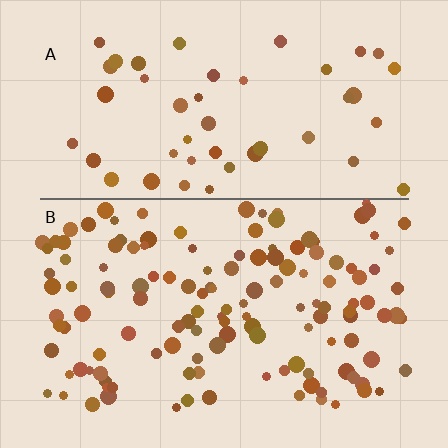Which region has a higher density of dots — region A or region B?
B (the bottom).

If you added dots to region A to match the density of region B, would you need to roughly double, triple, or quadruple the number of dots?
Approximately triple.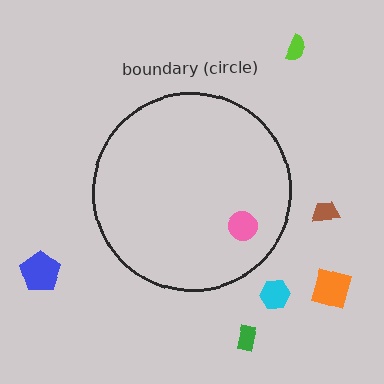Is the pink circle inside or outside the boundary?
Inside.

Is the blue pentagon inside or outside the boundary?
Outside.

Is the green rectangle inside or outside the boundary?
Outside.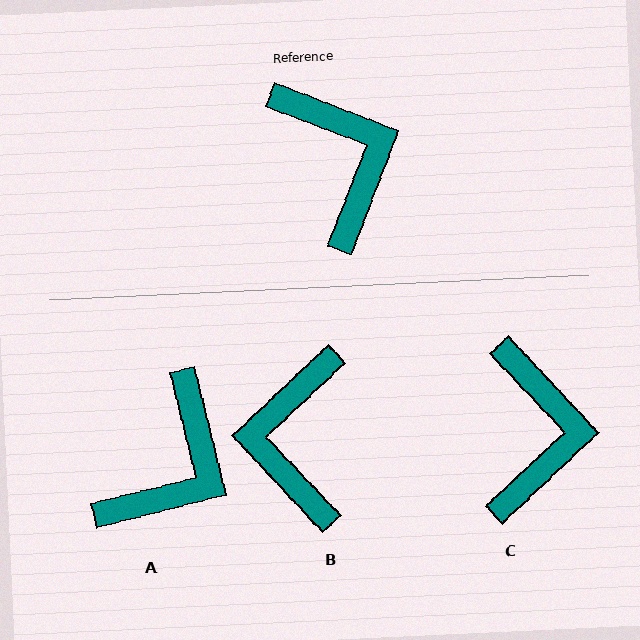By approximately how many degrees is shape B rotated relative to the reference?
Approximately 154 degrees counter-clockwise.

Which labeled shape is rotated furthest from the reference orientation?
B, about 154 degrees away.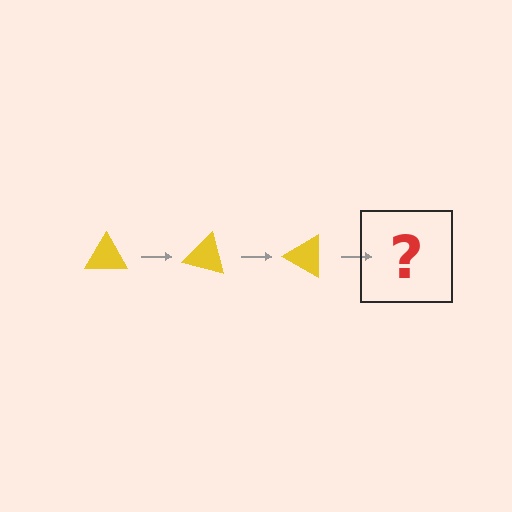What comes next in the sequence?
The next element should be a yellow triangle rotated 45 degrees.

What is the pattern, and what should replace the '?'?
The pattern is that the triangle rotates 15 degrees each step. The '?' should be a yellow triangle rotated 45 degrees.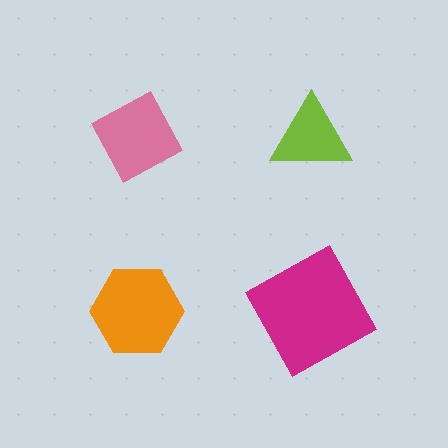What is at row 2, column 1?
An orange hexagon.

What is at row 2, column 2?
A magenta square.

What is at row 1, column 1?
A pink diamond.